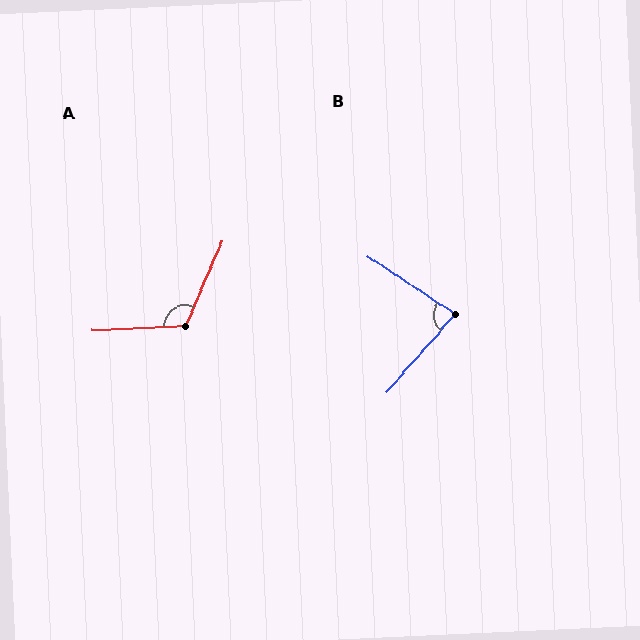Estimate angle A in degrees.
Approximately 116 degrees.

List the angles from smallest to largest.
B (82°), A (116°).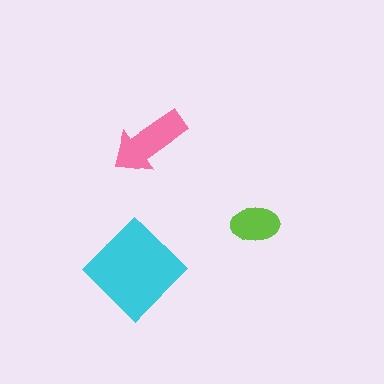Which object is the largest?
The cyan diamond.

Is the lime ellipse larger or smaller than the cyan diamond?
Smaller.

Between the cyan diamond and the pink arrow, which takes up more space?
The cyan diamond.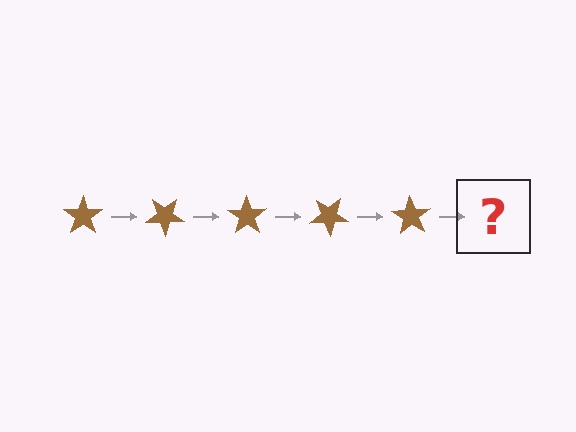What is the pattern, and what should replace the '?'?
The pattern is that the star rotates 35 degrees each step. The '?' should be a brown star rotated 175 degrees.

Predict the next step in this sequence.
The next step is a brown star rotated 175 degrees.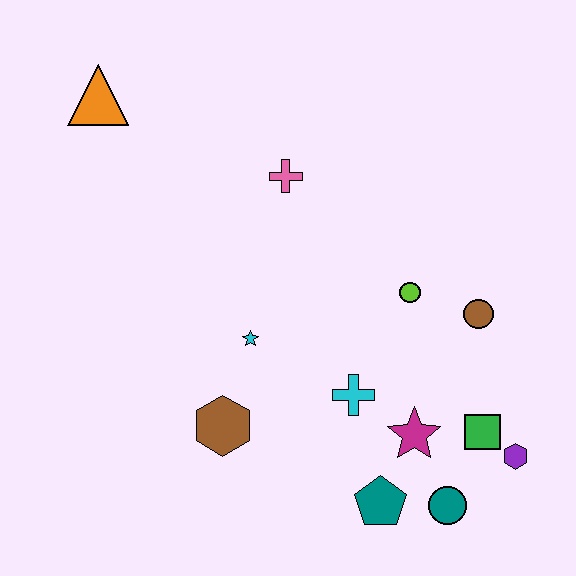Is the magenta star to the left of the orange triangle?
No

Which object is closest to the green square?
The purple hexagon is closest to the green square.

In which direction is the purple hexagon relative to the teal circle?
The purple hexagon is to the right of the teal circle.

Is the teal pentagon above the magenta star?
No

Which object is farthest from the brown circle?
The orange triangle is farthest from the brown circle.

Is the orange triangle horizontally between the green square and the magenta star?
No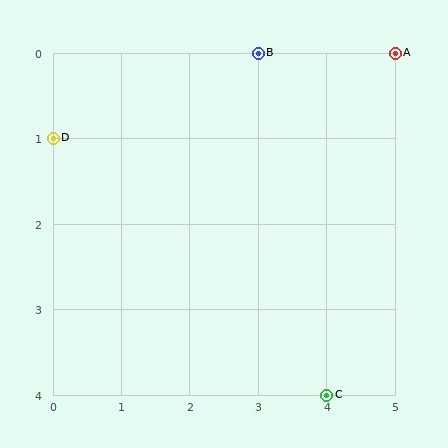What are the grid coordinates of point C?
Point C is at grid coordinates (4, 4).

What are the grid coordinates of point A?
Point A is at grid coordinates (5, 0).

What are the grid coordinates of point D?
Point D is at grid coordinates (0, 1).